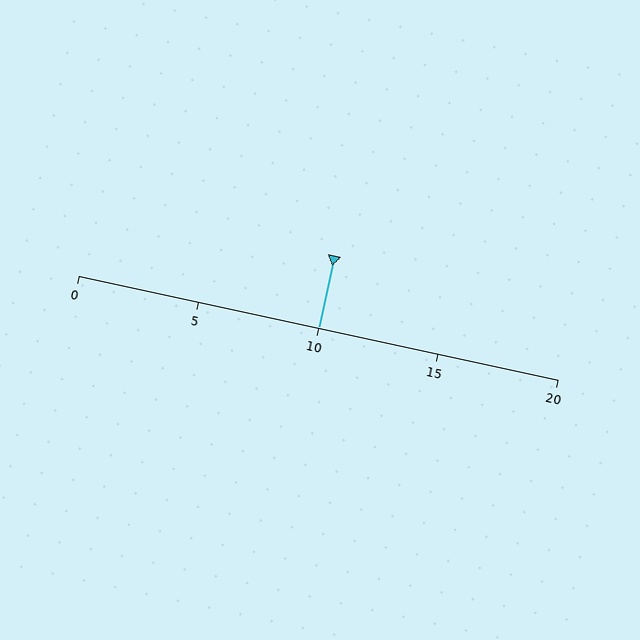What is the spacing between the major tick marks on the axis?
The major ticks are spaced 5 apart.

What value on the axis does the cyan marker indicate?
The marker indicates approximately 10.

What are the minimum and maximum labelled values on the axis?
The axis runs from 0 to 20.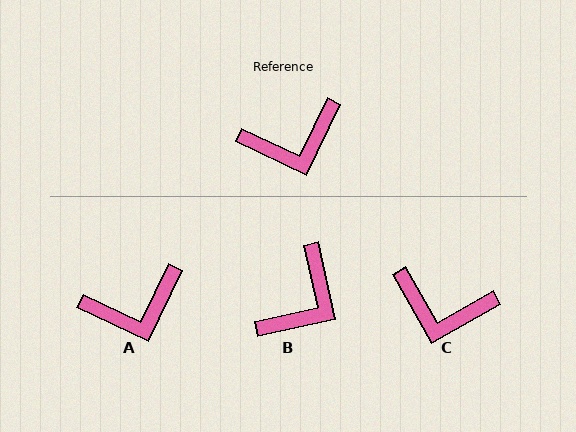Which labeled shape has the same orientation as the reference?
A.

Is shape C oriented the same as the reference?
No, it is off by about 35 degrees.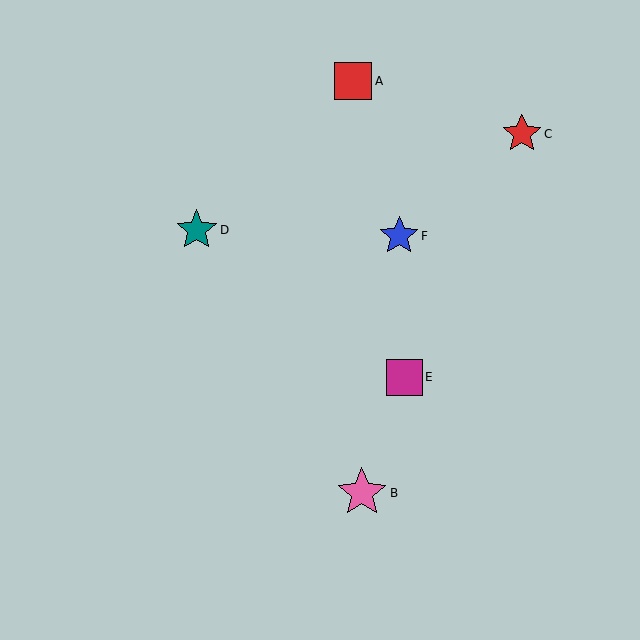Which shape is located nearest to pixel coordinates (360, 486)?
The pink star (labeled B) at (362, 493) is nearest to that location.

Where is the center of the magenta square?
The center of the magenta square is at (404, 377).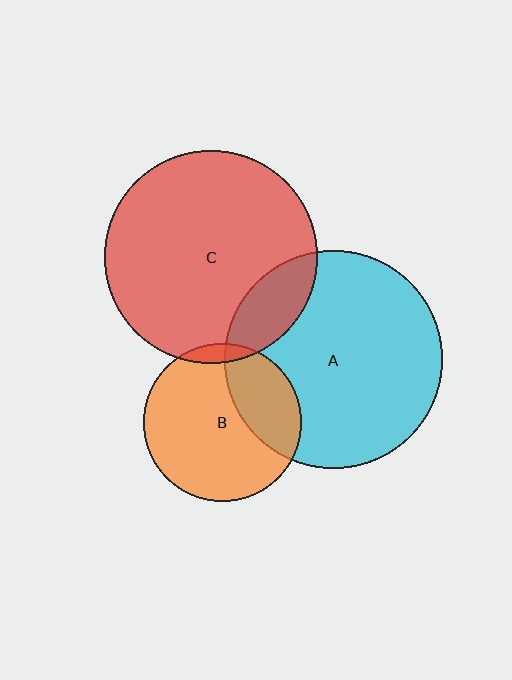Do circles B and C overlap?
Yes.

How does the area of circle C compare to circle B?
Approximately 1.8 times.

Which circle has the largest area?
Circle A (cyan).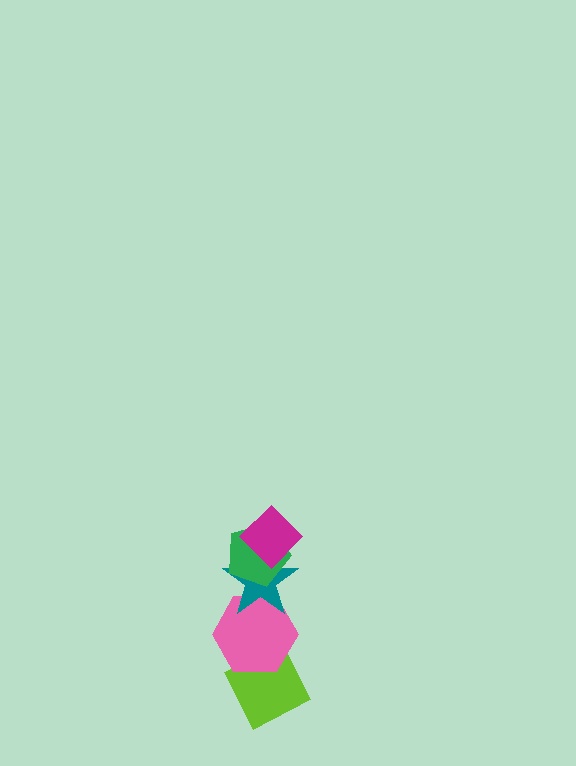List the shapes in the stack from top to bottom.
From top to bottom: the magenta diamond, the green pentagon, the teal star, the pink hexagon, the lime diamond.